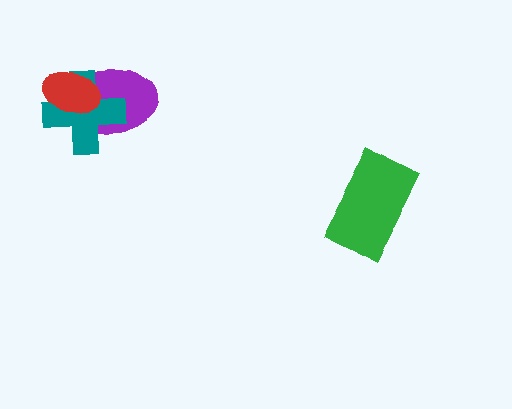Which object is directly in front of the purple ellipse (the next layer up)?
The teal cross is directly in front of the purple ellipse.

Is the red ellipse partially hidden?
No, no other shape covers it.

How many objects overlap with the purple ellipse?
2 objects overlap with the purple ellipse.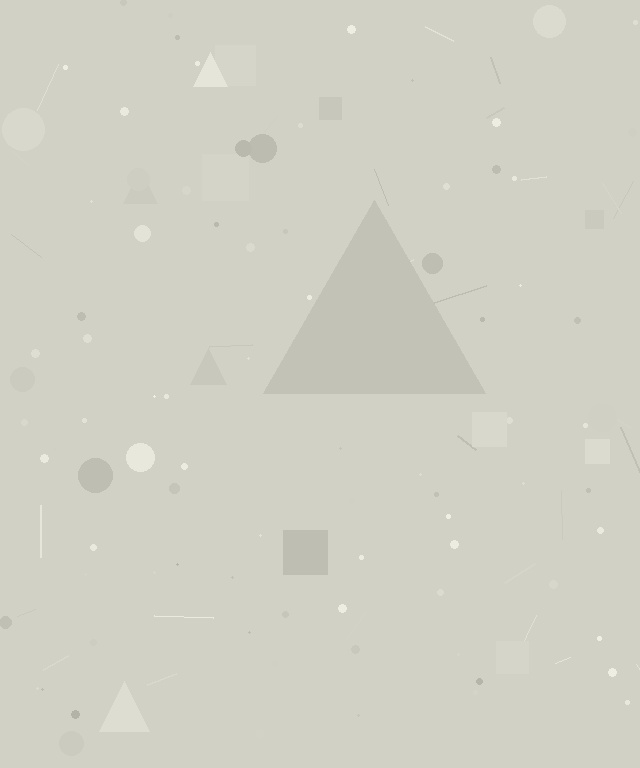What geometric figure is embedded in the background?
A triangle is embedded in the background.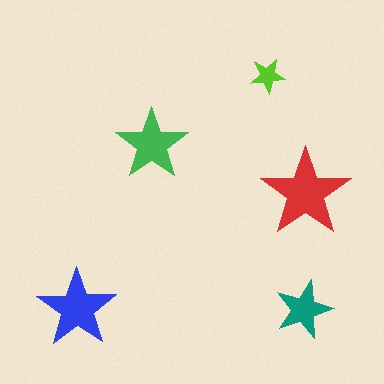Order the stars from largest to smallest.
the red one, the blue one, the green one, the teal one, the lime one.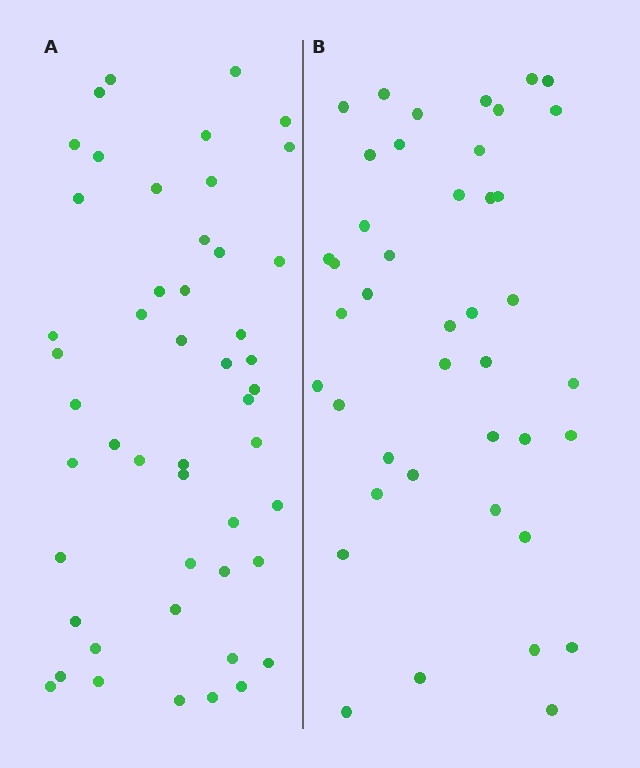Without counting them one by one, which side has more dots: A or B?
Region A (the left region) has more dots.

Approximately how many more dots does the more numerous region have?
Region A has roughly 8 or so more dots than region B.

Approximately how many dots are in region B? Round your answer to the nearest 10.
About 40 dots. (The exact count is 42, which rounds to 40.)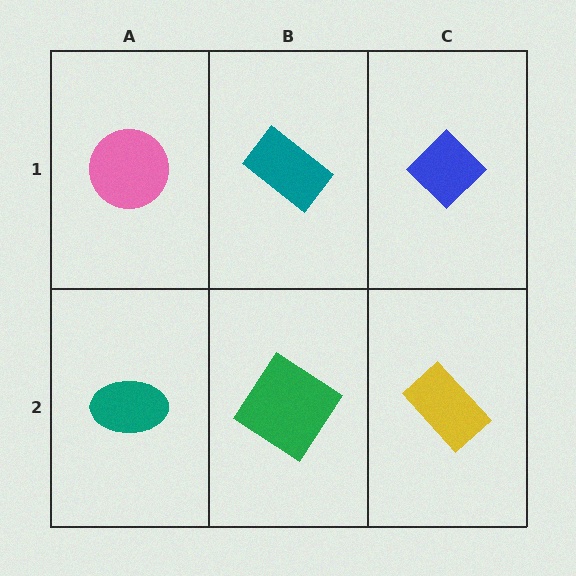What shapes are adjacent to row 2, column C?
A blue diamond (row 1, column C), a green diamond (row 2, column B).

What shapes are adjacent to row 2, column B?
A teal rectangle (row 1, column B), a teal ellipse (row 2, column A), a yellow rectangle (row 2, column C).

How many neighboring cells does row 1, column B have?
3.